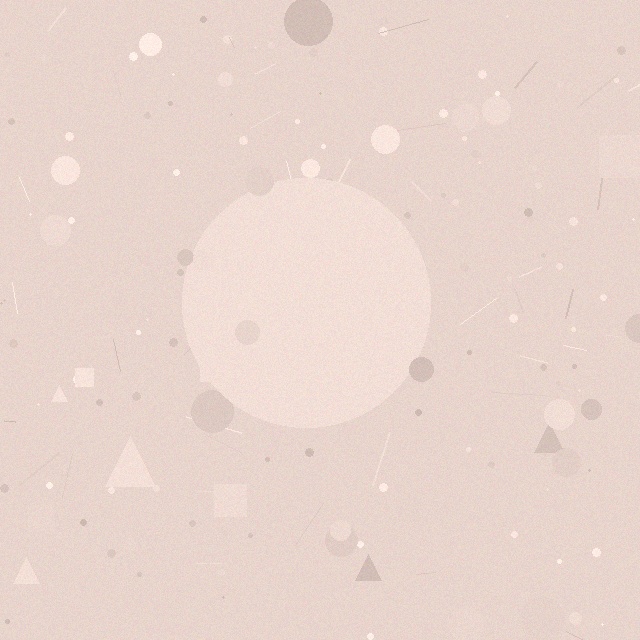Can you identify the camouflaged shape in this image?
The camouflaged shape is a circle.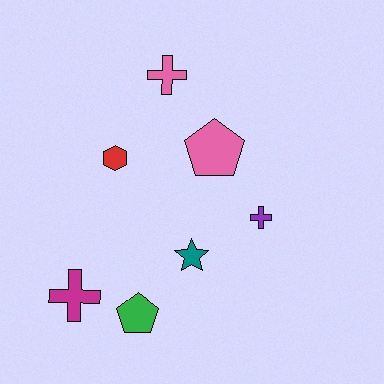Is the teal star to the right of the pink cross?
Yes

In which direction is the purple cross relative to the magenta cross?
The purple cross is to the right of the magenta cross.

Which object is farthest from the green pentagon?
The pink cross is farthest from the green pentagon.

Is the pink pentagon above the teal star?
Yes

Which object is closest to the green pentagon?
The magenta cross is closest to the green pentagon.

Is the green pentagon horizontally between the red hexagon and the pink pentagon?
Yes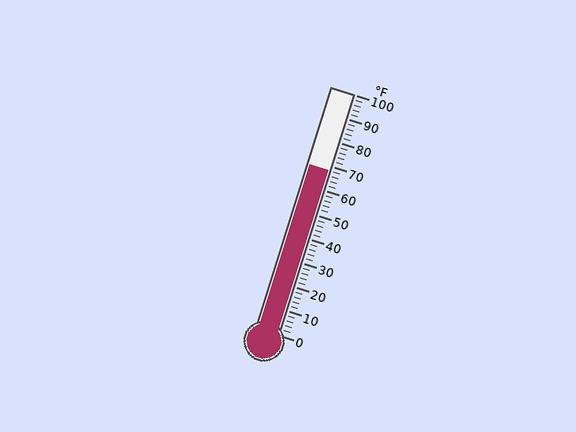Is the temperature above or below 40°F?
The temperature is above 40°F.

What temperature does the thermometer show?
The thermometer shows approximately 68°F.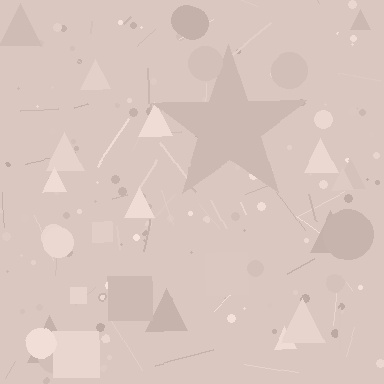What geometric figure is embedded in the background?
A star is embedded in the background.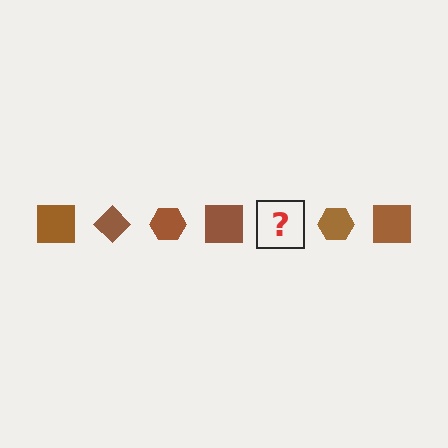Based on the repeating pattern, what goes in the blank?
The blank should be a brown diamond.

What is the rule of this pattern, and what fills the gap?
The rule is that the pattern cycles through square, diamond, hexagon shapes in brown. The gap should be filled with a brown diamond.